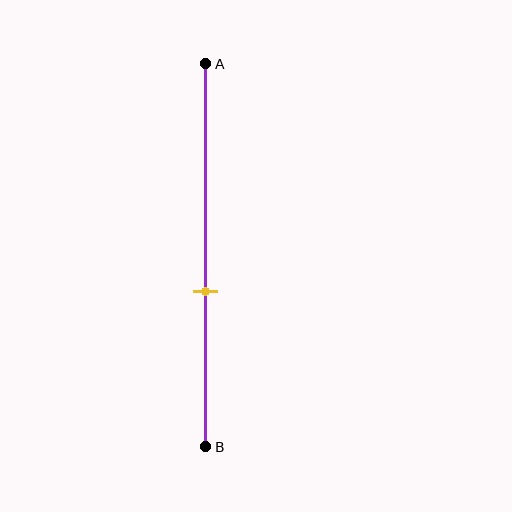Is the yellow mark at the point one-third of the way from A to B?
No, the mark is at about 60% from A, not at the 33% one-third point.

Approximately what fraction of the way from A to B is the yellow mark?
The yellow mark is approximately 60% of the way from A to B.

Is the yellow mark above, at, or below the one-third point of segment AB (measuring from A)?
The yellow mark is below the one-third point of segment AB.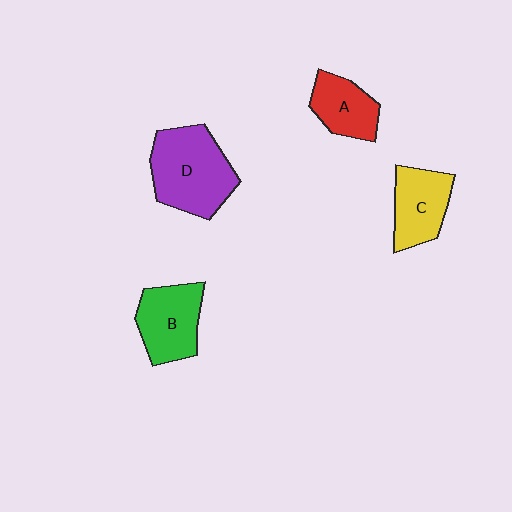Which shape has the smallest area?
Shape A (red).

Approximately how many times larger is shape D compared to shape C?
Approximately 1.5 times.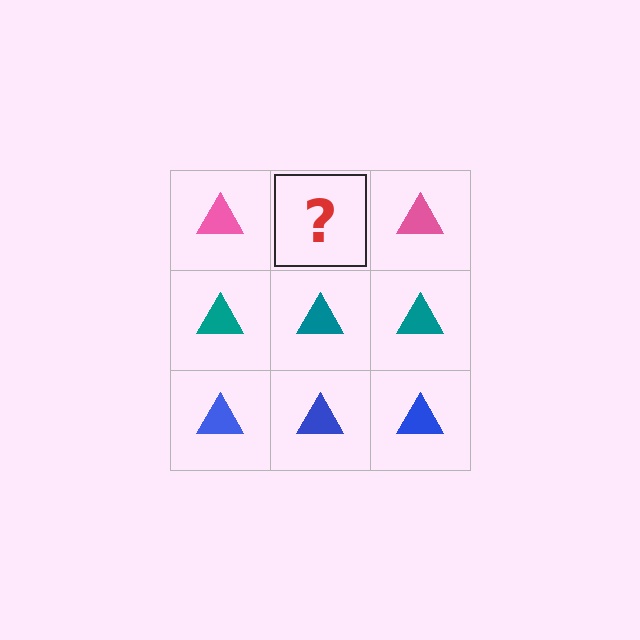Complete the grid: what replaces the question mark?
The question mark should be replaced with a pink triangle.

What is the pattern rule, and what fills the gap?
The rule is that each row has a consistent color. The gap should be filled with a pink triangle.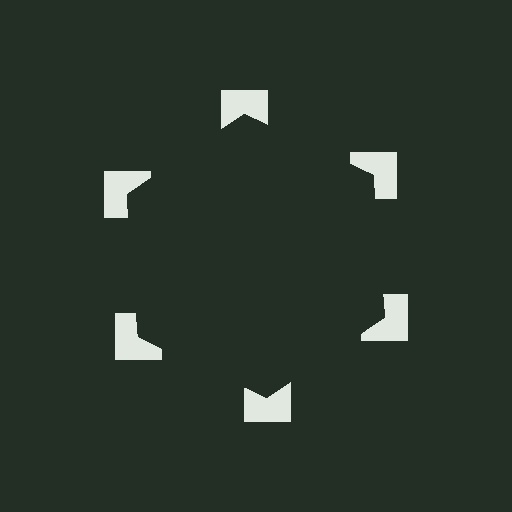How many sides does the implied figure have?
6 sides.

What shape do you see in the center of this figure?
An illusory hexagon — its edges are inferred from the aligned wedge cuts in the notched squares, not physically drawn.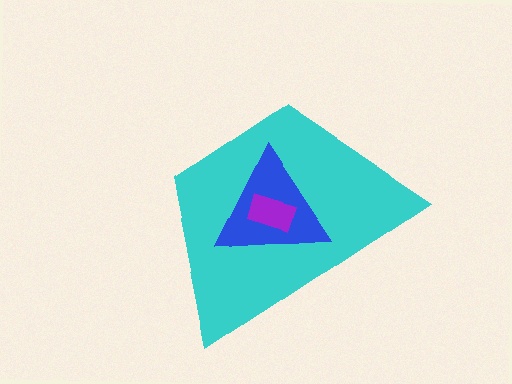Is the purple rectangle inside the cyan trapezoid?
Yes.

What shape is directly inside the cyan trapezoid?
The blue triangle.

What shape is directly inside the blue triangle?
The purple rectangle.